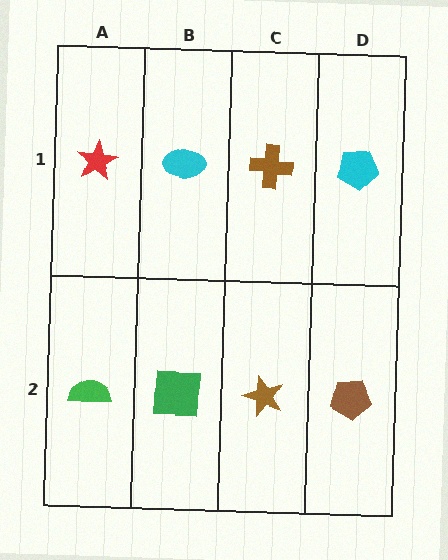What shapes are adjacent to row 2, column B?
A cyan ellipse (row 1, column B), a green semicircle (row 2, column A), a brown star (row 2, column C).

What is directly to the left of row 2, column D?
A brown star.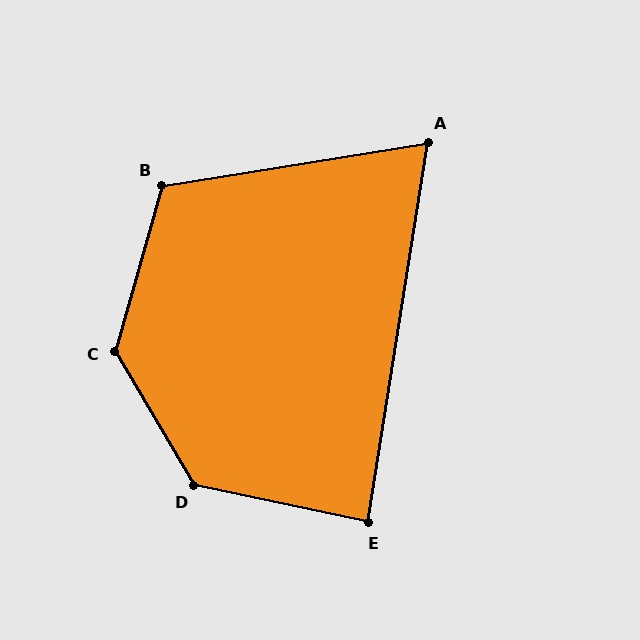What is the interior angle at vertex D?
Approximately 133 degrees (obtuse).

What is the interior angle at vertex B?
Approximately 115 degrees (obtuse).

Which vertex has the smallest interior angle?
A, at approximately 72 degrees.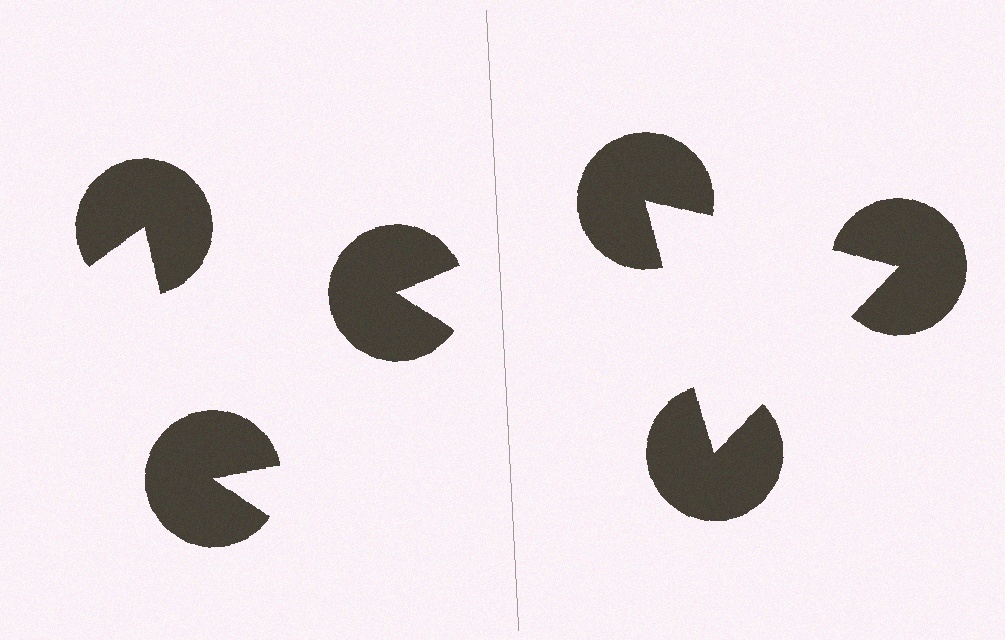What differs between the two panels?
The pac-man discs are positioned identically on both sides; only the wedge orientations differ. On the right they align to a triangle; on the left they are misaligned.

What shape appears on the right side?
An illusory triangle.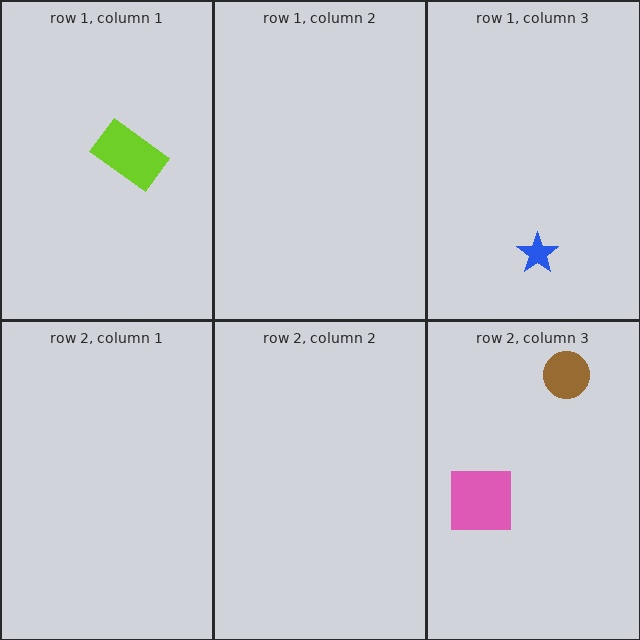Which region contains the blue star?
The row 1, column 3 region.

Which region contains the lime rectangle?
The row 1, column 1 region.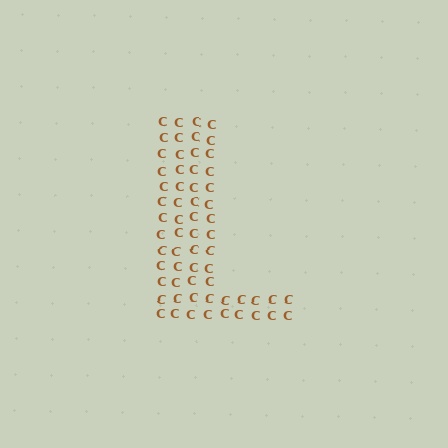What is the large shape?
The large shape is the letter L.